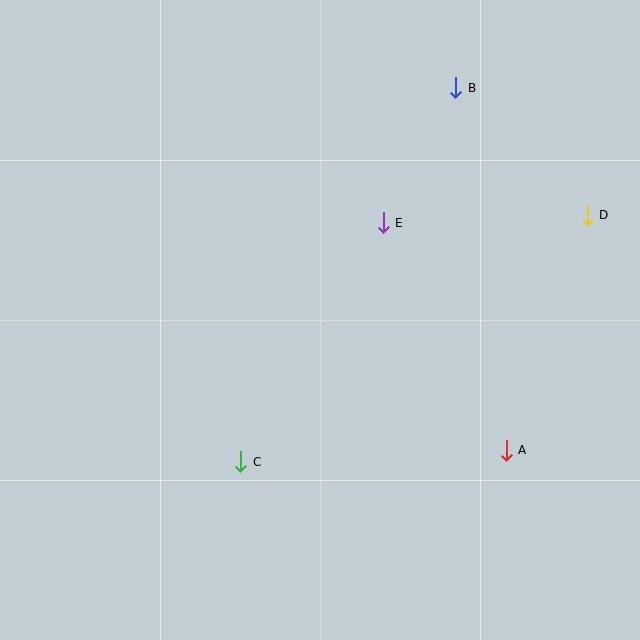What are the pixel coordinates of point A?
Point A is at (506, 450).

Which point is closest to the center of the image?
Point E at (383, 223) is closest to the center.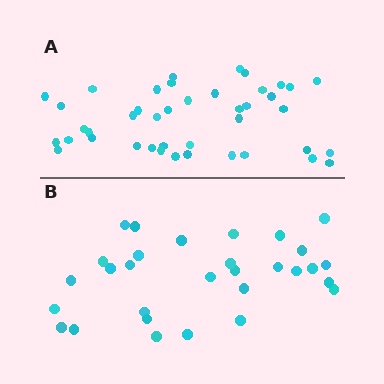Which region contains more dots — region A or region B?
Region A (the top region) has more dots.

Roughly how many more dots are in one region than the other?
Region A has roughly 12 or so more dots than region B.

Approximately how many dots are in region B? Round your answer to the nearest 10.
About 30 dots.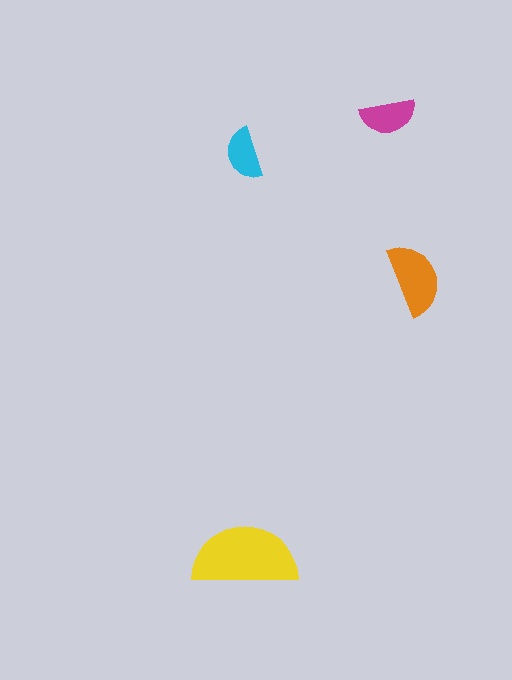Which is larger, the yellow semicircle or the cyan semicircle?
The yellow one.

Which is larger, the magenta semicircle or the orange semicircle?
The orange one.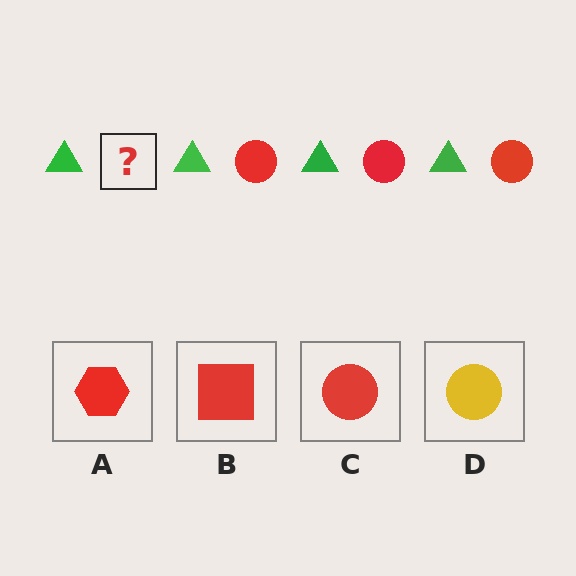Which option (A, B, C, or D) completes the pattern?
C.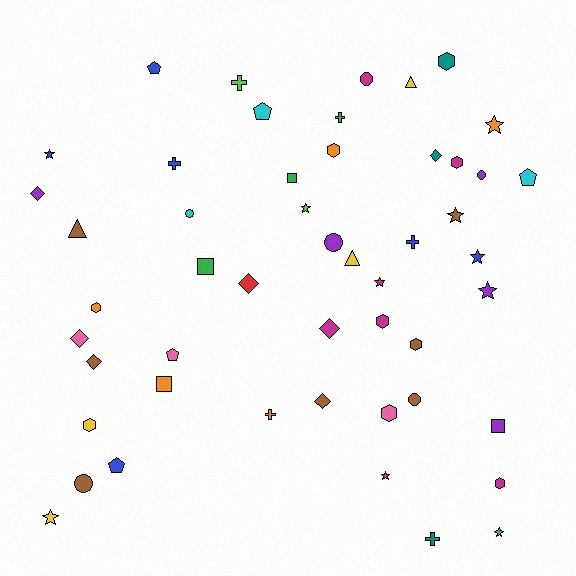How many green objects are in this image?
There are 4 green objects.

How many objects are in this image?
There are 50 objects.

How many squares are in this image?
There are 4 squares.